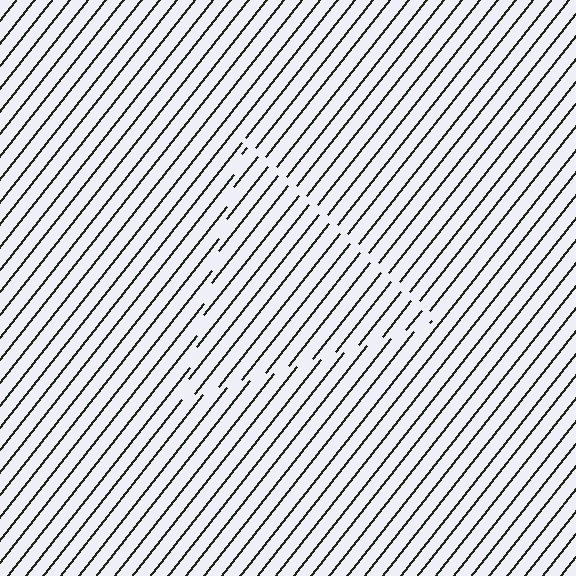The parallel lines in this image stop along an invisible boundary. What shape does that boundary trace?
An illusory triangle. The interior of the shape contains the same grating, shifted by half a period — the contour is defined by the phase discontinuity where line-ends from the inner and outer gratings abut.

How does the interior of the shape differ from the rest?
The interior of the shape contains the same grating, shifted by half a period — the contour is defined by the phase discontinuity where line-ends from the inner and outer gratings abut.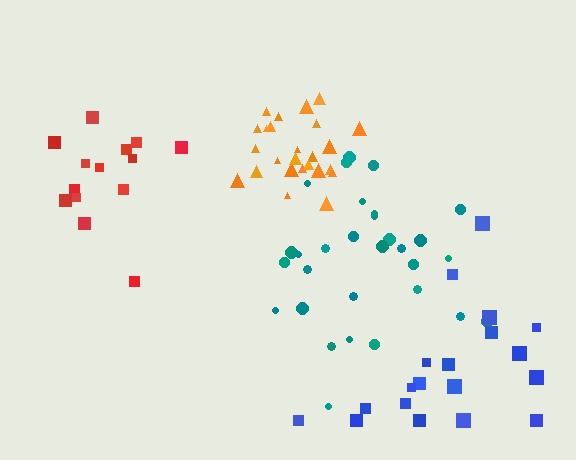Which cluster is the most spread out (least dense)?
Blue.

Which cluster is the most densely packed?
Orange.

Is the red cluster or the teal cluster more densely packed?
Red.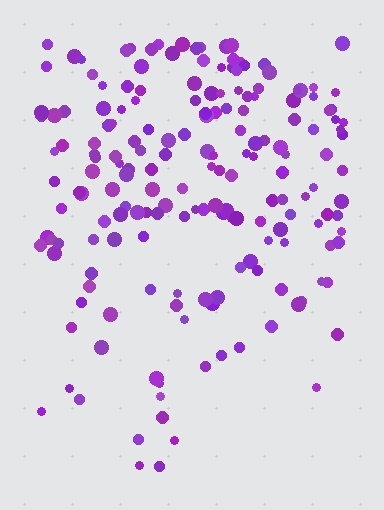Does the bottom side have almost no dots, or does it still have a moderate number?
Still a moderate number, just noticeably fewer than the top.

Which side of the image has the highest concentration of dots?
The top.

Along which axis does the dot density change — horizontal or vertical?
Vertical.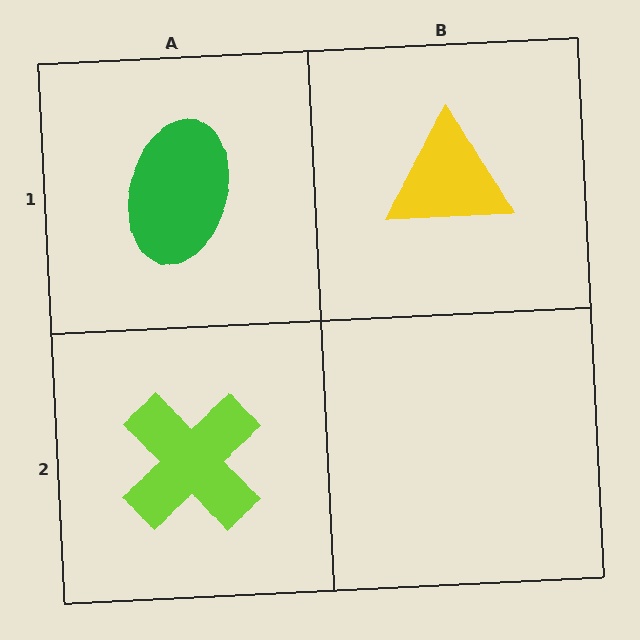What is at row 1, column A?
A green ellipse.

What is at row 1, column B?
A yellow triangle.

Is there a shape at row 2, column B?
No, that cell is empty.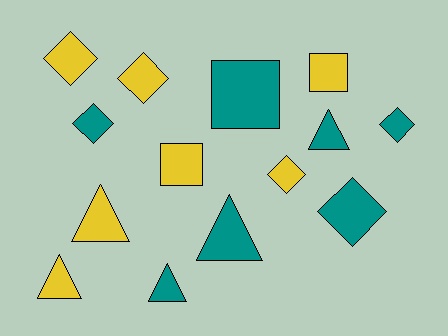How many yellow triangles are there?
There are 2 yellow triangles.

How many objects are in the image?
There are 14 objects.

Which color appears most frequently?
Teal, with 7 objects.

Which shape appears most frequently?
Diamond, with 6 objects.